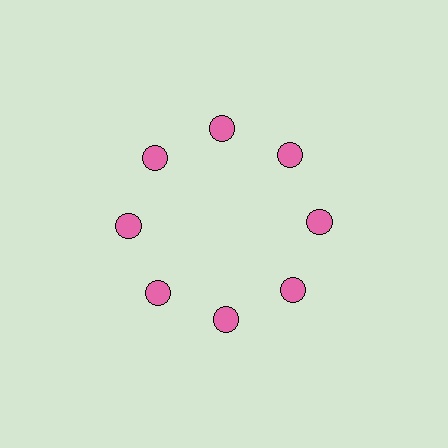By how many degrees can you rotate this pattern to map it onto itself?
The pattern maps onto itself every 45 degrees of rotation.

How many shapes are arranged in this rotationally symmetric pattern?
There are 8 shapes, arranged in 8 groups of 1.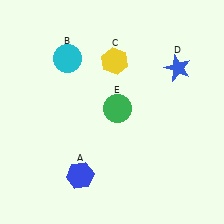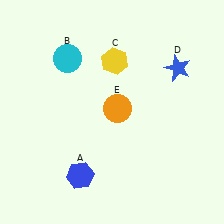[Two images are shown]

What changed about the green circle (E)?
In Image 1, E is green. In Image 2, it changed to orange.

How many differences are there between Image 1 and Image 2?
There is 1 difference between the two images.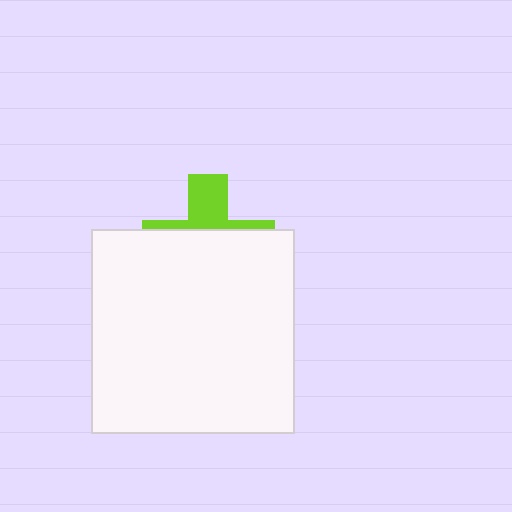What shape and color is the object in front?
The object in front is a white square.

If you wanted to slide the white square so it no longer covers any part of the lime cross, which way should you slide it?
Slide it down — that is the most direct way to separate the two shapes.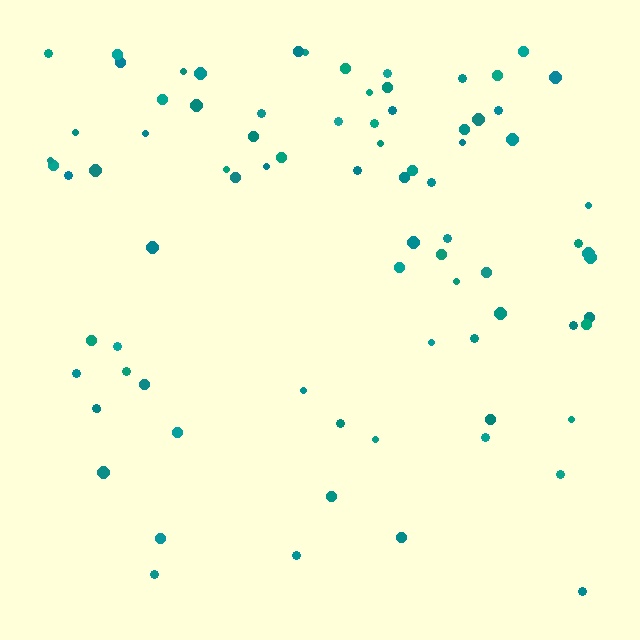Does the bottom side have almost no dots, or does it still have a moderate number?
Still a moderate number, just noticeably fewer than the top.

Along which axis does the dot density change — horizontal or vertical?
Vertical.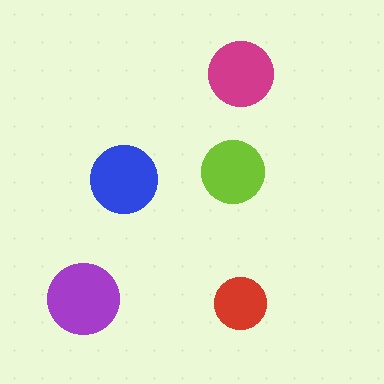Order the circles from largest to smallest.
the purple one, the blue one, the magenta one, the lime one, the red one.